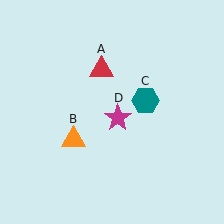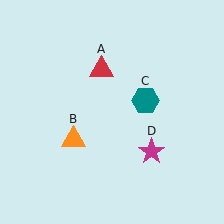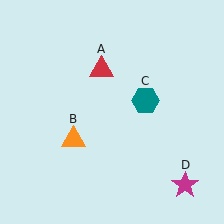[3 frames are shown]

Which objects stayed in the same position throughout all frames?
Red triangle (object A) and orange triangle (object B) and teal hexagon (object C) remained stationary.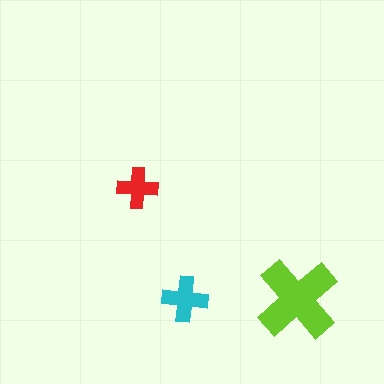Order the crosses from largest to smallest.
the lime one, the cyan one, the red one.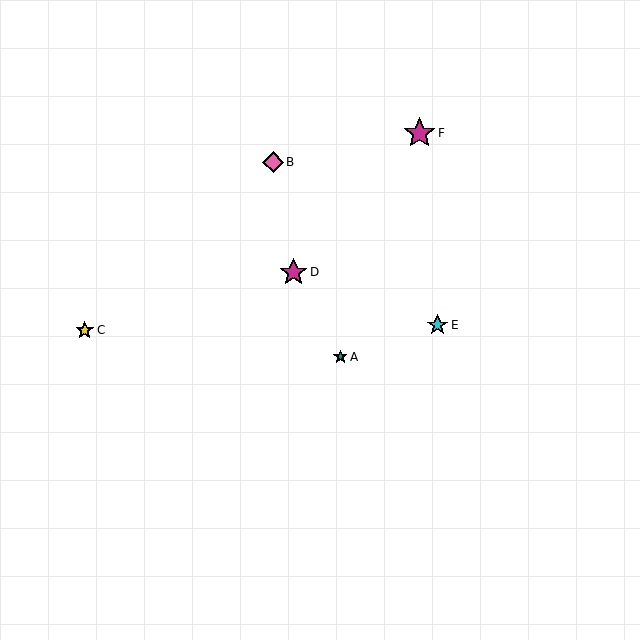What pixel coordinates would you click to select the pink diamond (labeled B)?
Click at (273, 162) to select the pink diamond B.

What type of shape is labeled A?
Shape A is a teal star.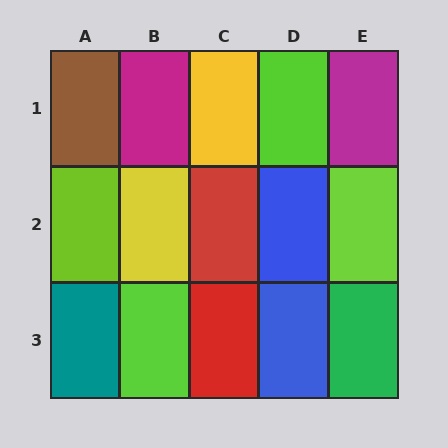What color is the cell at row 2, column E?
Lime.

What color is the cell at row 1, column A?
Brown.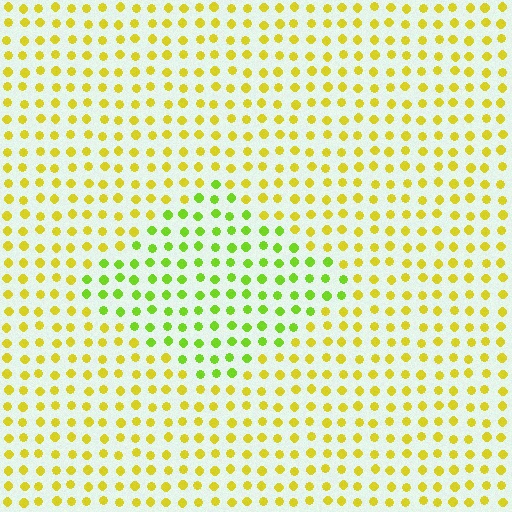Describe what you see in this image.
The image is filled with small yellow elements in a uniform arrangement. A diamond-shaped region is visible where the elements are tinted to a slightly different hue, forming a subtle color boundary.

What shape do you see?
I see a diamond.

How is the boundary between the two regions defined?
The boundary is defined purely by a slight shift in hue (about 37 degrees). Spacing, size, and orientation are identical on both sides.